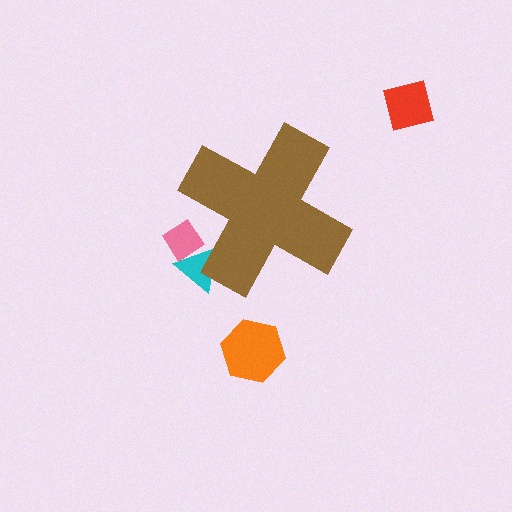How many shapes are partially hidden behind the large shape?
2 shapes are partially hidden.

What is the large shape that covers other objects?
A brown cross.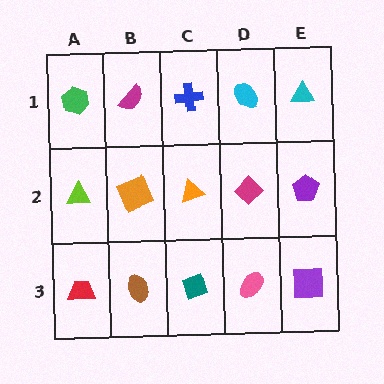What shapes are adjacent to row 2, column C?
A blue cross (row 1, column C), a teal diamond (row 3, column C), an orange square (row 2, column B), a magenta diamond (row 2, column D).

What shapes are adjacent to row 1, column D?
A magenta diamond (row 2, column D), a blue cross (row 1, column C), a cyan triangle (row 1, column E).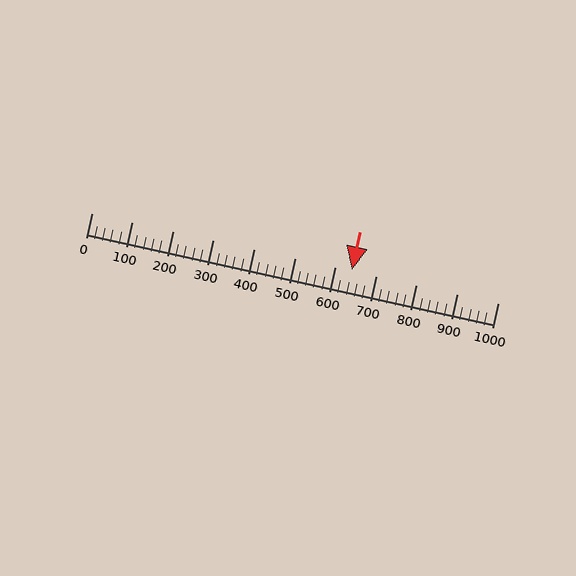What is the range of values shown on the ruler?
The ruler shows values from 0 to 1000.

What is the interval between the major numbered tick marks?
The major tick marks are spaced 100 units apart.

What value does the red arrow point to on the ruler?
The red arrow points to approximately 640.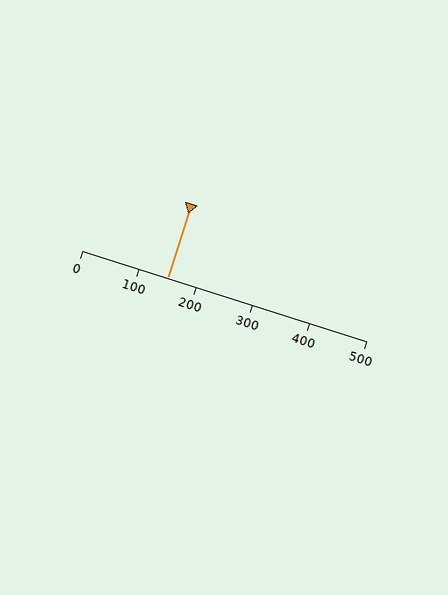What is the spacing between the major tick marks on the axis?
The major ticks are spaced 100 apart.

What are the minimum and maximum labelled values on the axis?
The axis runs from 0 to 500.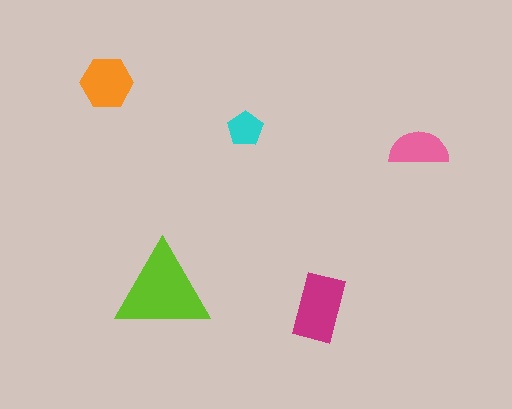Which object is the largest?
The lime triangle.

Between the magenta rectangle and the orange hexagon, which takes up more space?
The magenta rectangle.